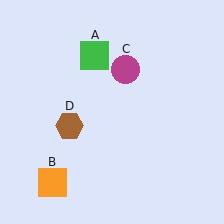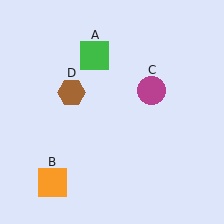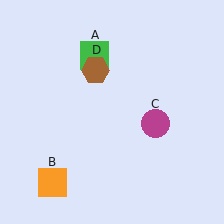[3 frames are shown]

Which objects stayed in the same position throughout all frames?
Green square (object A) and orange square (object B) remained stationary.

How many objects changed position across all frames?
2 objects changed position: magenta circle (object C), brown hexagon (object D).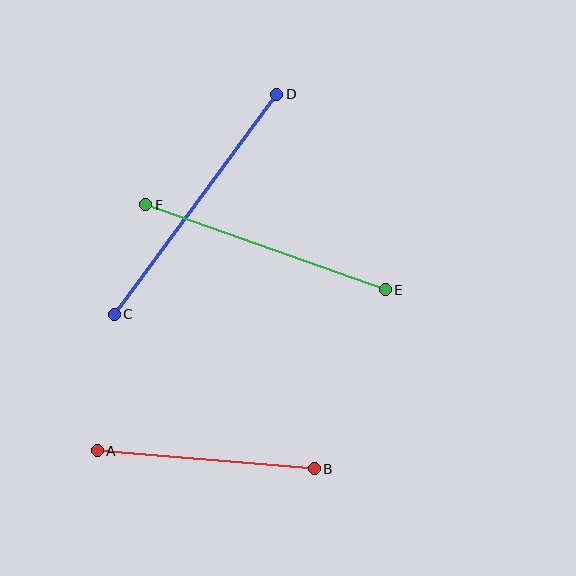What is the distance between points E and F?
The distance is approximately 254 pixels.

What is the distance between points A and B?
The distance is approximately 218 pixels.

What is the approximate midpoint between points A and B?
The midpoint is at approximately (206, 460) pixels.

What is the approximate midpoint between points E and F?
The midpoint is at approximately (265, 247) pixels.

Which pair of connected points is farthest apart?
Points C and D are farthest apart.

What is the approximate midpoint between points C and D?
The midpoint is at approximately (195, 204) pixels.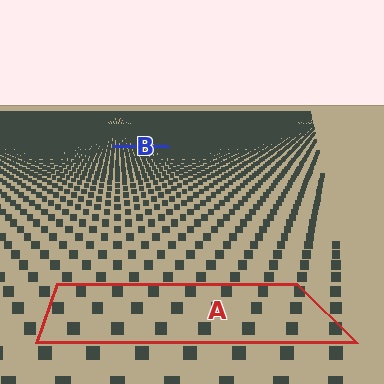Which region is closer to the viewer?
Region A is closer. The texture elements there are larger and more spread out.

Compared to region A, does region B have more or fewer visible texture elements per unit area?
Region B has more texture elements per unit area — they are packed more densely because it is farther away.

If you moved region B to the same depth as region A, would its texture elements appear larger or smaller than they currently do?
They would appear larger. At a closer depth, the same texture elements are projected at a bigger on-screen size.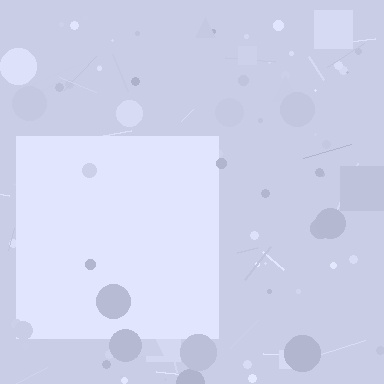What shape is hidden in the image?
A square is hidden in the image.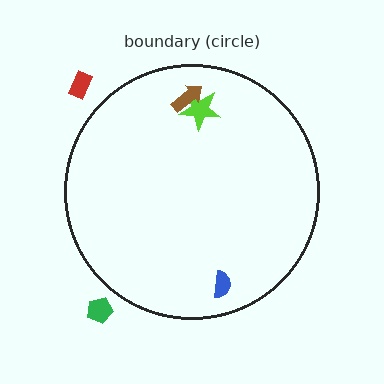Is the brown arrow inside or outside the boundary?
Inside.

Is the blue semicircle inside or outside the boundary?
Inside.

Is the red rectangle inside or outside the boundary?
Outside.